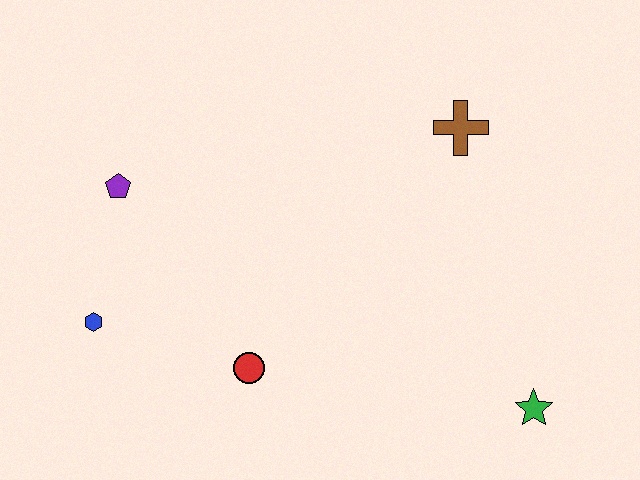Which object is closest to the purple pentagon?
The blue hexagon is closest to the purple pentagon.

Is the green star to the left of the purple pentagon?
No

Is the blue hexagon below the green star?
No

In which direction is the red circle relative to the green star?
The red circle is to the left of the green star.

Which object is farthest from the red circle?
The brown cross is farthest from the red circle.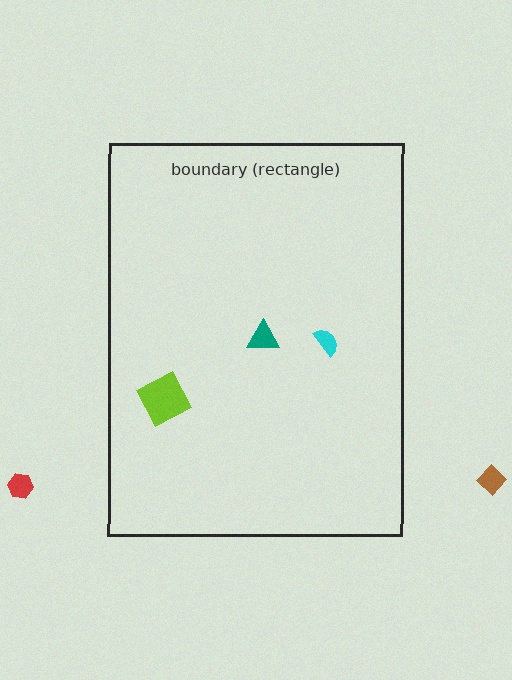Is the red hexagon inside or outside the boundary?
Outside.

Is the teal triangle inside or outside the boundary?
Inside.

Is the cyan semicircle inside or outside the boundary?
Inside.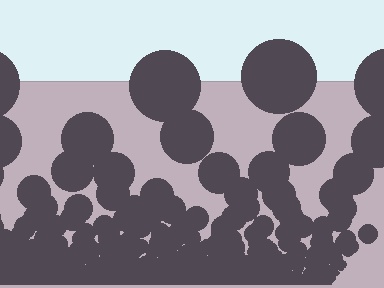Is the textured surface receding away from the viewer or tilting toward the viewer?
The surface appears to tilt toward the viewer. Texture elements get larger and sparser toward the top.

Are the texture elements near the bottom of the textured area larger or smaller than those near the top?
Smaller. The gradient is inverted — elements near the bottom are smaller and denser.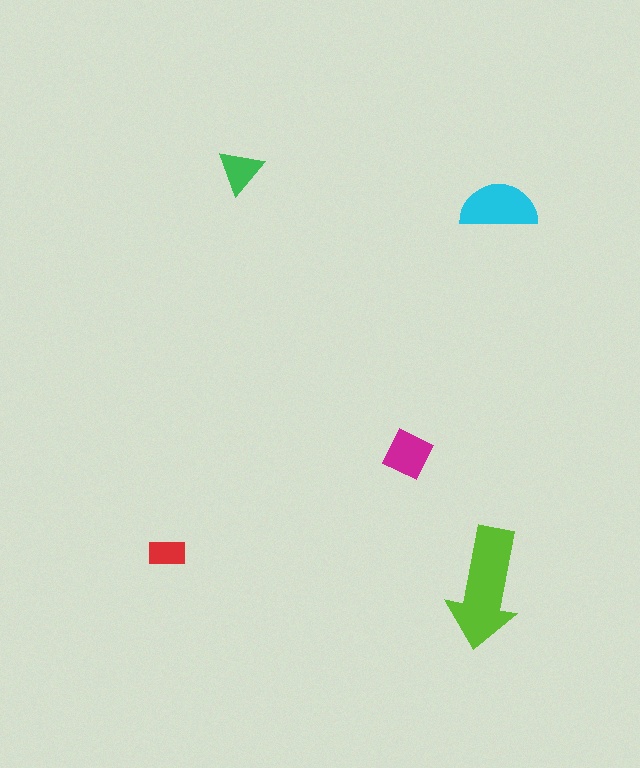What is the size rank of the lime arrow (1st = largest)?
1st.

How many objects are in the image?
There are 5 objects in the image.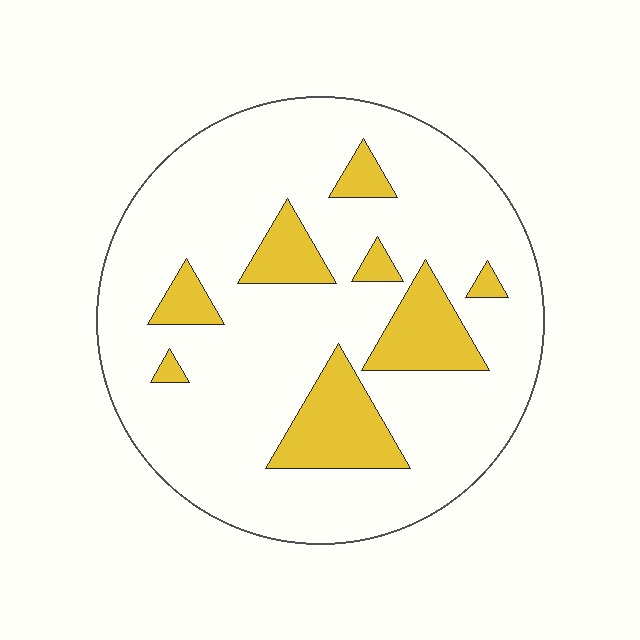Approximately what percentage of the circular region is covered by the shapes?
Approximately 20%.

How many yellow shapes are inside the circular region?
8.